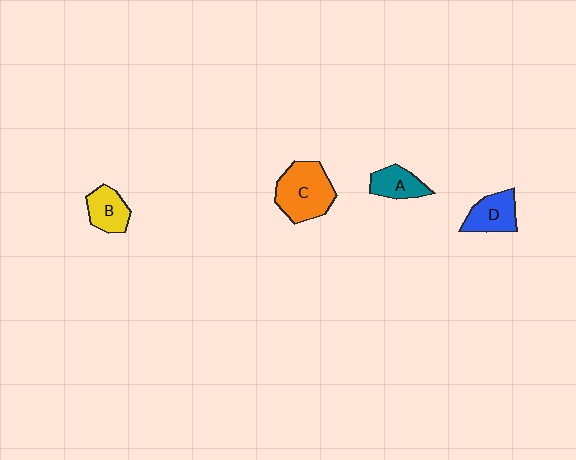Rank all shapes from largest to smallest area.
From largest to smallest: C (orange), D (blue), B (yellow), A (teal).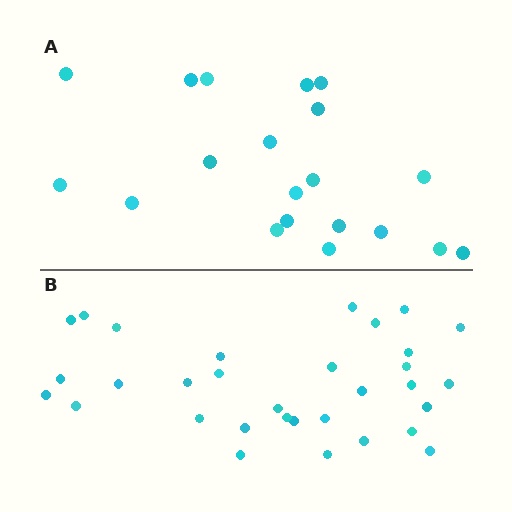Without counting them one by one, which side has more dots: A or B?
Region B (the bottom region) has more dots.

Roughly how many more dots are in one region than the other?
Region B has roughly 12 or so more dots than region A.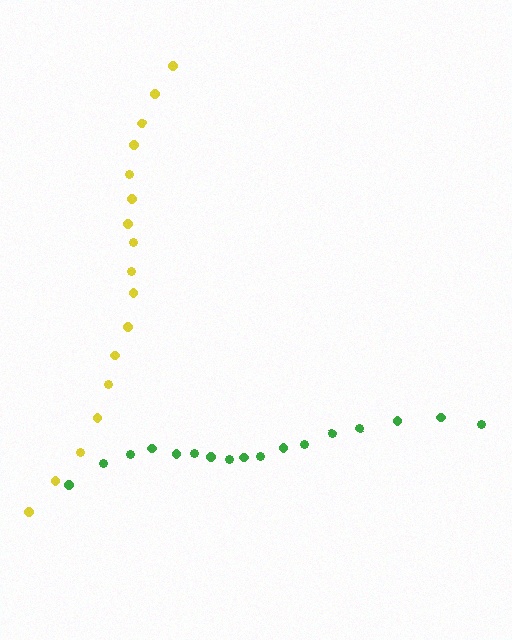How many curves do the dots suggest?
There are 2 distinct paths.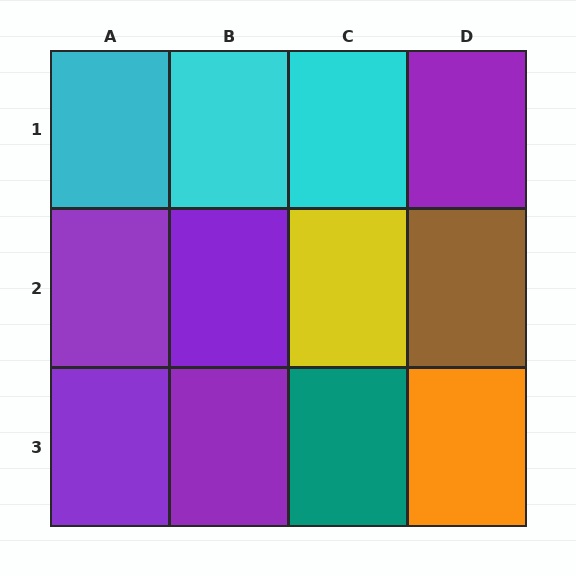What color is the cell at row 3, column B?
Purple.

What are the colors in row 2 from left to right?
Purple, purple, yellow, brown.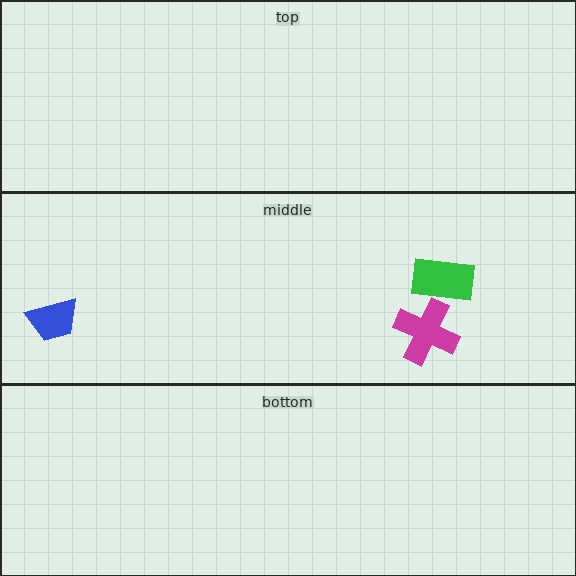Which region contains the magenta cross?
The middle region.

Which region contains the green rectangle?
The middle region.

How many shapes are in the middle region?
3.